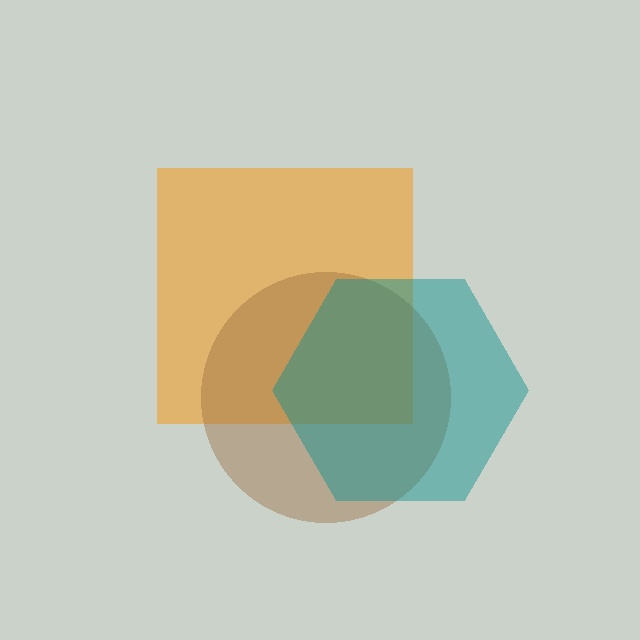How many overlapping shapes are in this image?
There are 3 overlapping shapes in the image.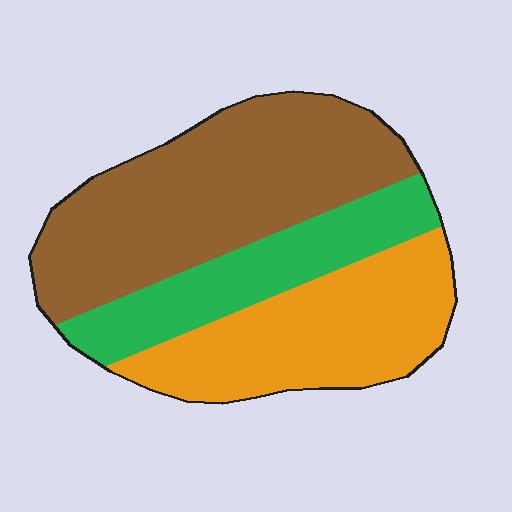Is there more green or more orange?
Orange.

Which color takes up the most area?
Brown, at roughly 45%.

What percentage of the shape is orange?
Orange covers roughly 30% of the shape.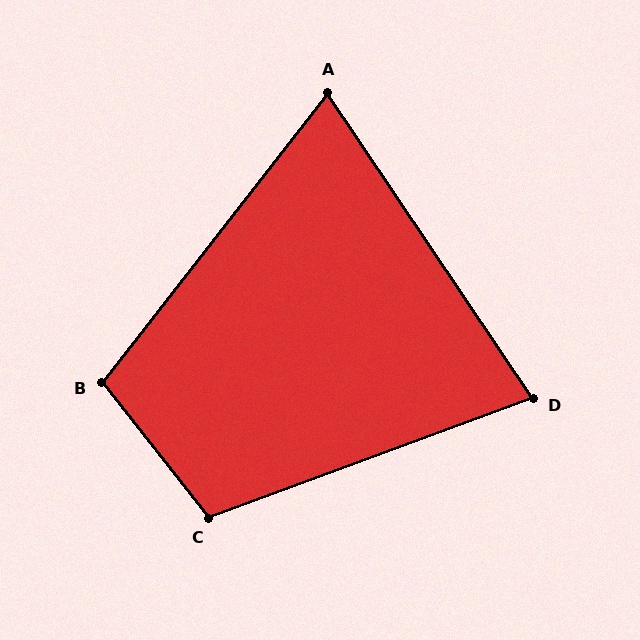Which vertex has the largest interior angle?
C, at approximately 108 degrees.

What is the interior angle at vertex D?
Approximately 76 degrees (acute).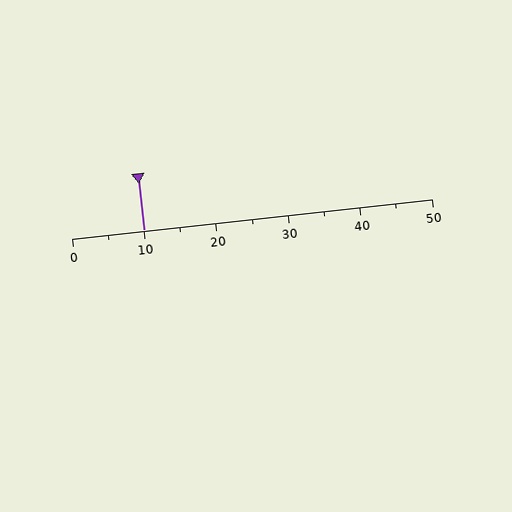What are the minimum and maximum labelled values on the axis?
The axis runs from 0 to 50.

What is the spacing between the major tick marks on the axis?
The major ticks are spaced 10 apart.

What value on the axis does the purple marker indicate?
The marker indicates approximately 10.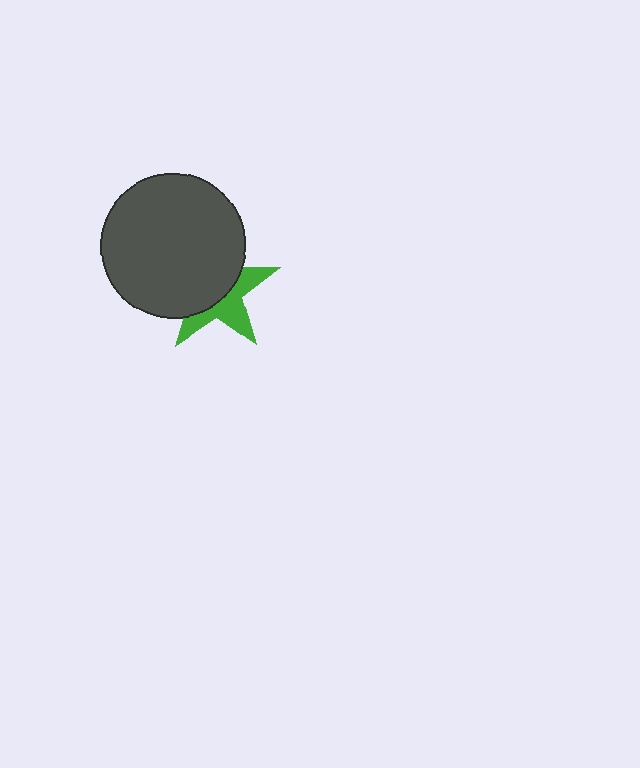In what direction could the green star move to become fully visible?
The green star could move toward the lower-right. That would shift it out from behind the dark gray circle entirely.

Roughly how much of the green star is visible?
A small part of it is visible (roughly 43%).